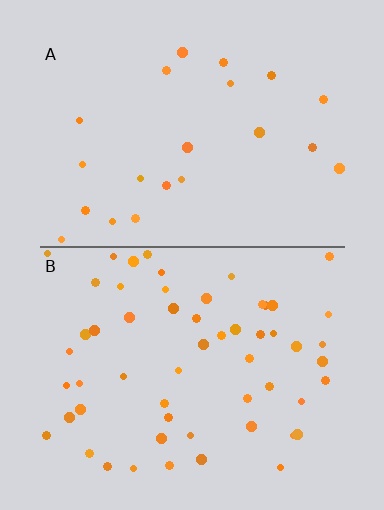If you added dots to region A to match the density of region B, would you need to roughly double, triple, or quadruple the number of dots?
Approximately triple.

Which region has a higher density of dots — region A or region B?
B (the bottom).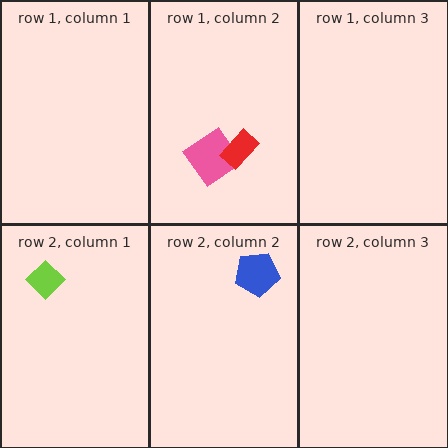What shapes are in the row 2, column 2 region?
The blue pentagon.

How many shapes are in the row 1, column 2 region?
2.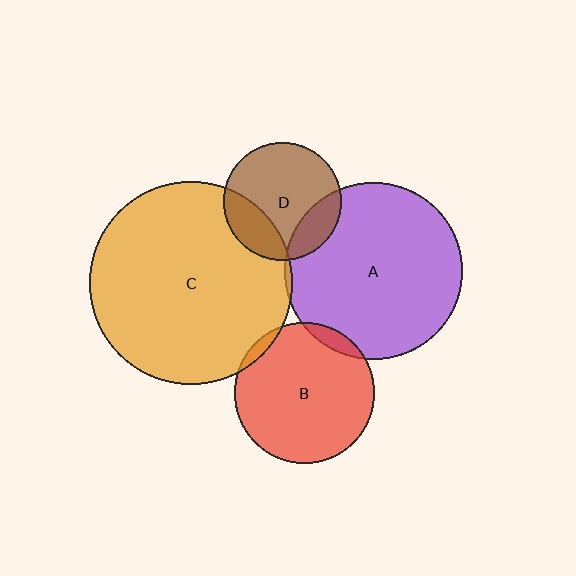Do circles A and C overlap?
Yes.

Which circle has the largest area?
Circle C (orange).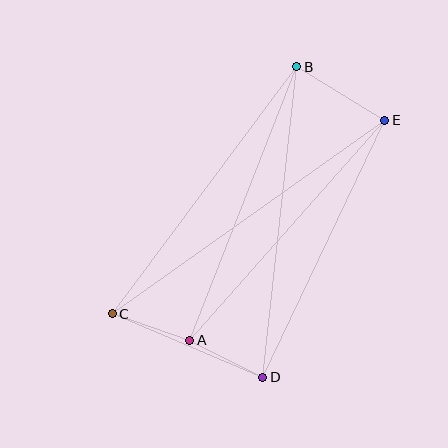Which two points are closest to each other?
Points A and C are closest to each other.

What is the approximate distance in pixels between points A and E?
The distance between A and E is approximately 294 pixels.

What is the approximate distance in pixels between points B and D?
The distance between B and D is approximately 313 pixels.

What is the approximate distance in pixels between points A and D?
The distance between A and D is approximately 82 pixels.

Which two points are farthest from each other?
Points C and E are farthest from each other.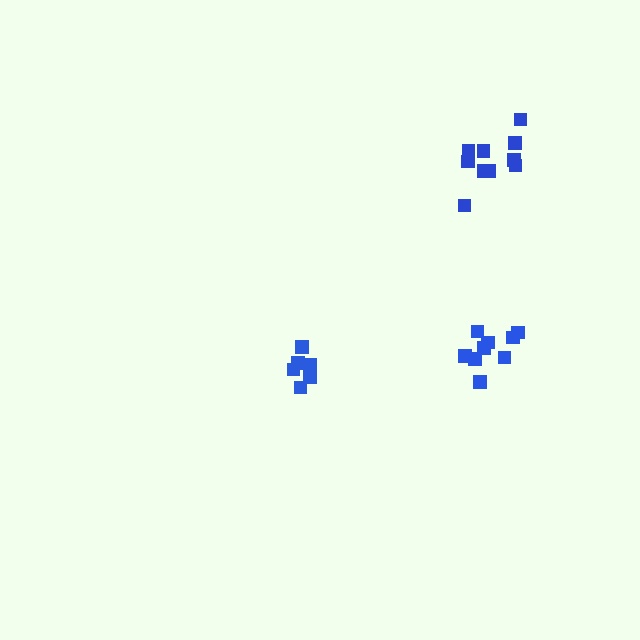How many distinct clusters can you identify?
There are 3 distinct clusters.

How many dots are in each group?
Group 1: 6 dots, Group 2: 9 dots, Group 3: 10 dots (25 total).